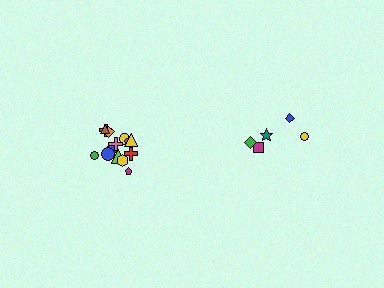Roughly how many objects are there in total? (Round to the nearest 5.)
Roughly 20 objects in total.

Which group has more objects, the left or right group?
The left group.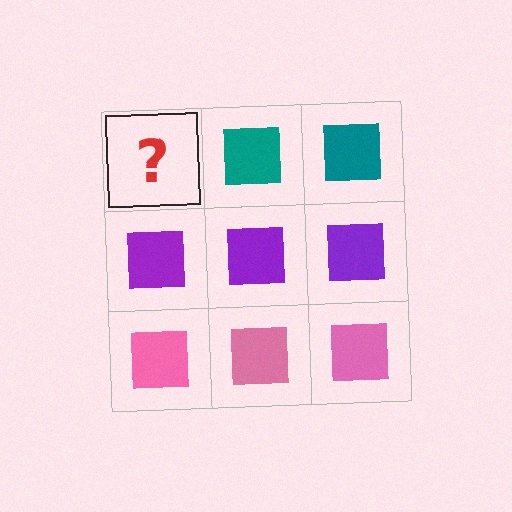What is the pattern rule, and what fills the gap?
The rule is that each row has a consistent color. The gap should be filled with a teal square.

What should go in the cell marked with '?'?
The missing cell should contain a teal square.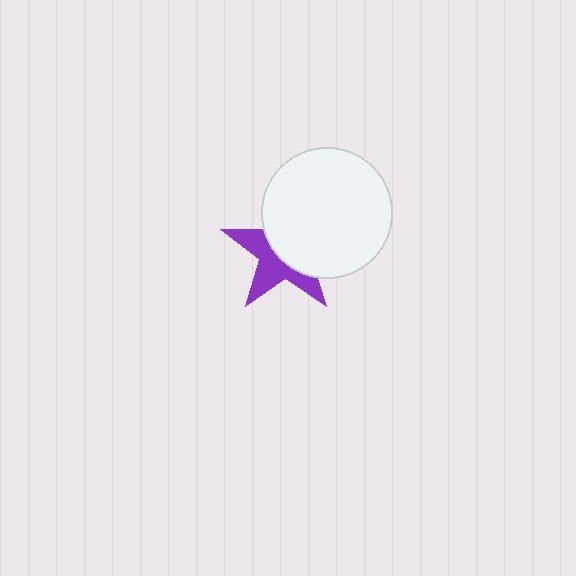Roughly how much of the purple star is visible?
About half of it is visible (roughly 46%).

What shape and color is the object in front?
The object in front is a white circle.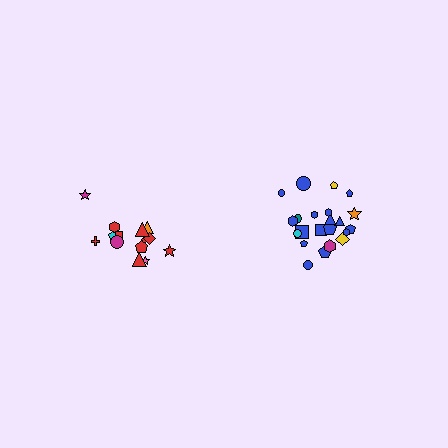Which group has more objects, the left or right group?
The right group.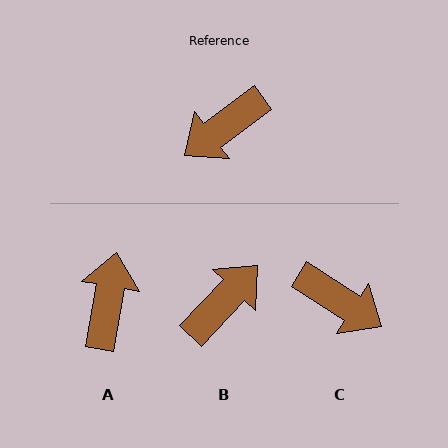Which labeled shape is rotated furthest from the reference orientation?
B, about 170 degrees away.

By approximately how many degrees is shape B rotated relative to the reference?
Approximately 170 degrees clockwise.